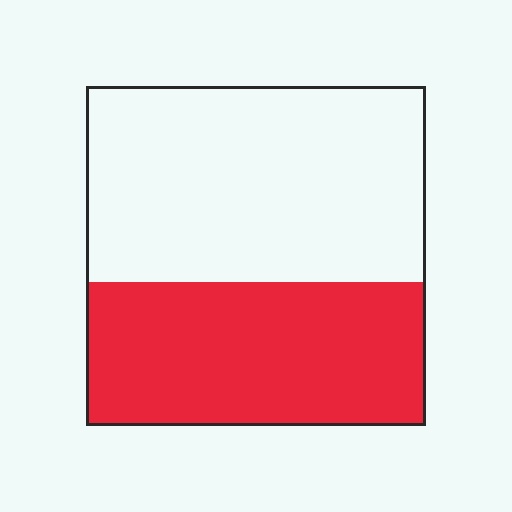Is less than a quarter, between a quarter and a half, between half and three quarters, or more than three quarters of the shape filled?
Between a quarter and a half.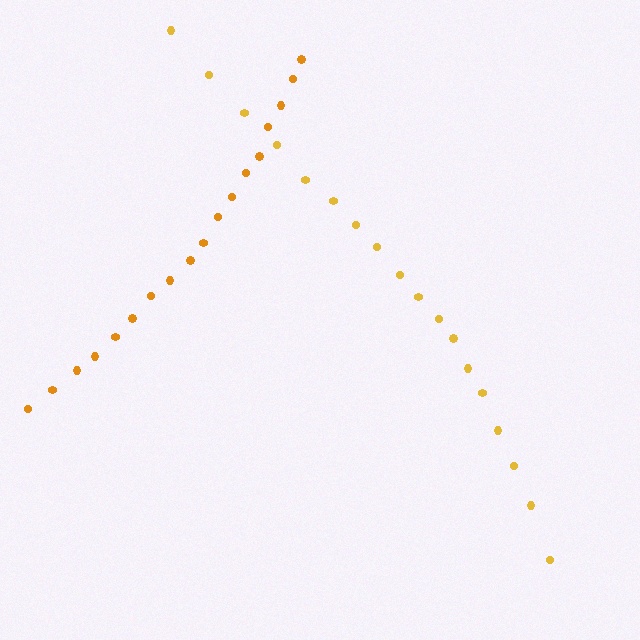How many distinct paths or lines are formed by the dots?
There are 2 distinct paths.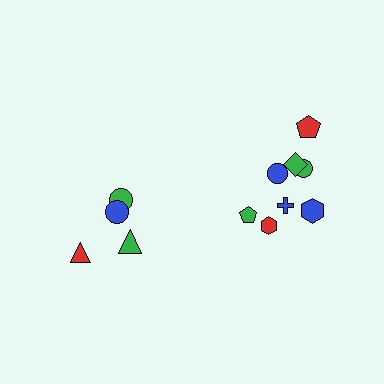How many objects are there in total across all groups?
There are 12 objects.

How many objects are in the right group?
There are 8 objects.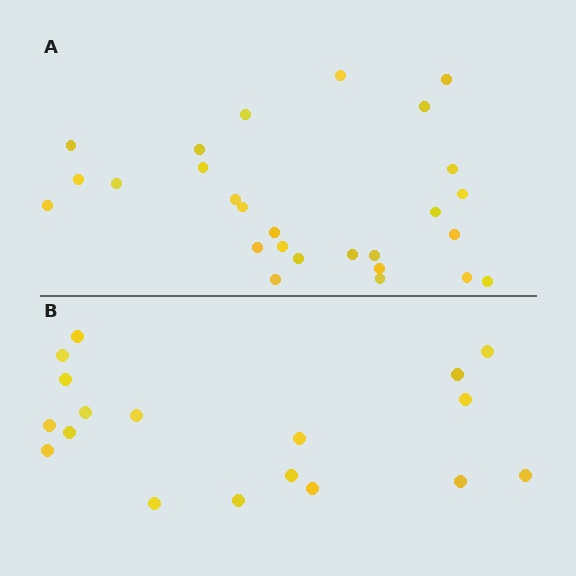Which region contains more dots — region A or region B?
Region A (the top region) has more dots.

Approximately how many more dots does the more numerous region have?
Region A has roughly 8 or so more dots than region B.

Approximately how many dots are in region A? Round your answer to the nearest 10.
About 30 dots. (The exact count is 27, which rounds to 30.)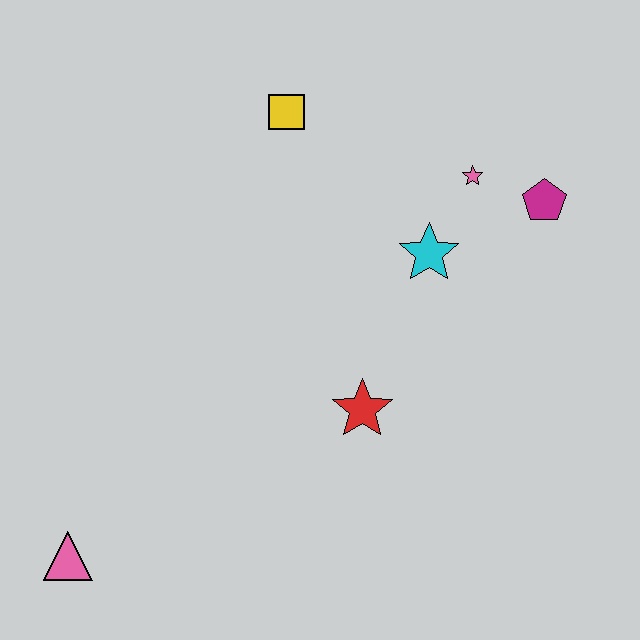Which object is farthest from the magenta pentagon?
The pink triangle is farthest from the magenta pentagon.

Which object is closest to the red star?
The cyan star is closest to the red star.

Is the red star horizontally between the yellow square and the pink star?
Yes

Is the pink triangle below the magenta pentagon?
Yes